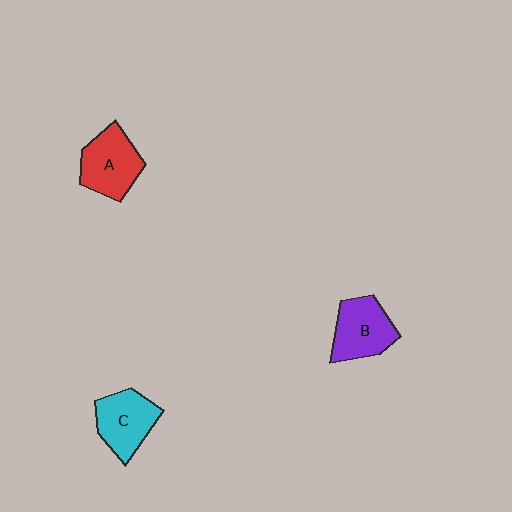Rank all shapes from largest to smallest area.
From largest to smallest: A (red), B (purple), C (cyan).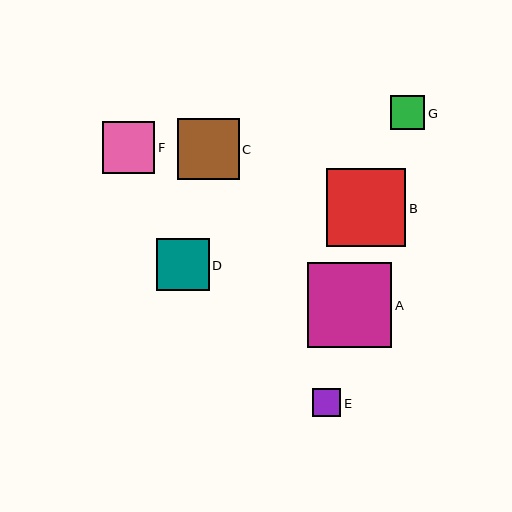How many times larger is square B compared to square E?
Square B is approximately 2.8 times the size of square E.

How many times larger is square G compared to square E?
Square G is approximately 1.2 times the size of square E.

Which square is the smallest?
Square E is the smallest with a size of approximately 29 pixels.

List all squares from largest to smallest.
From largest to smallest: A, B, C, D, F, G, E.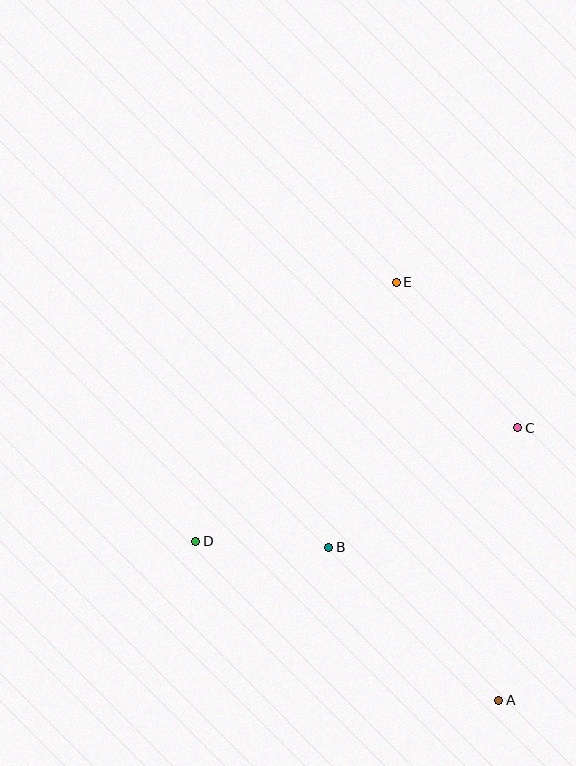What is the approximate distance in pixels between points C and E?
The distance between C and E is approximately 189 pixels.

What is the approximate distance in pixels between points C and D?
The distance between C and D is approximately 341 pixels.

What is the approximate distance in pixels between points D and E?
The distance between D and E is approximately 327 pixels.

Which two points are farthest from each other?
Points A and E are farthest from each other.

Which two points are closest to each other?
Points B and D are closest to each other.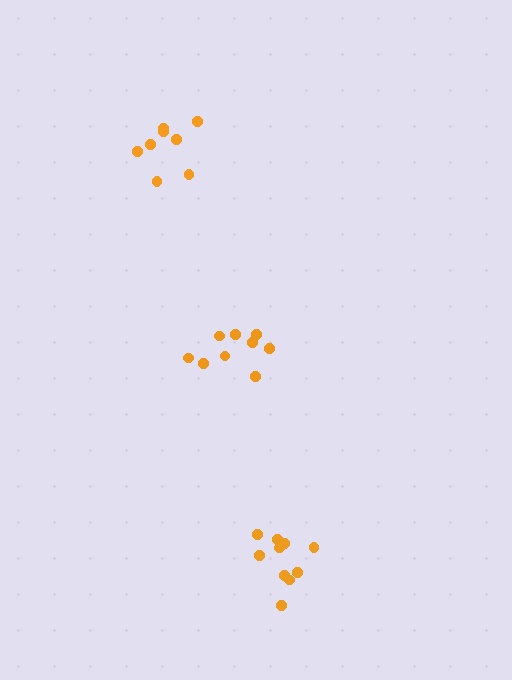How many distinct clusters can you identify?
There are 3 distinct clusters.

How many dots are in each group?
Group 1: 8 dots, Group 2: 9 dots, Group 3: 10 dots (27 total).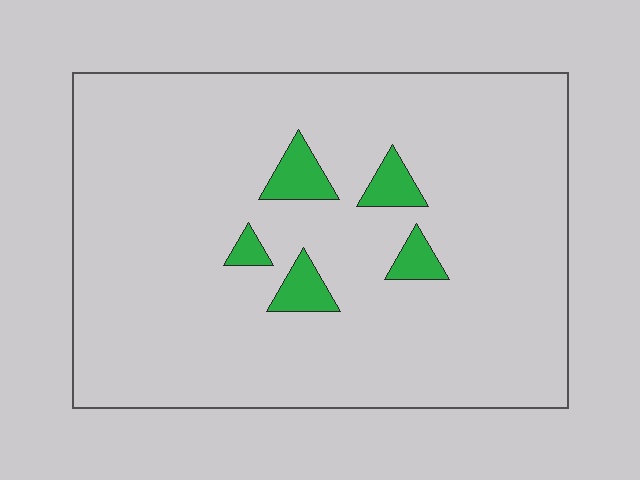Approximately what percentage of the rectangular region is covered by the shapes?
Approximately 5%.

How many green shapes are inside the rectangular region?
5.